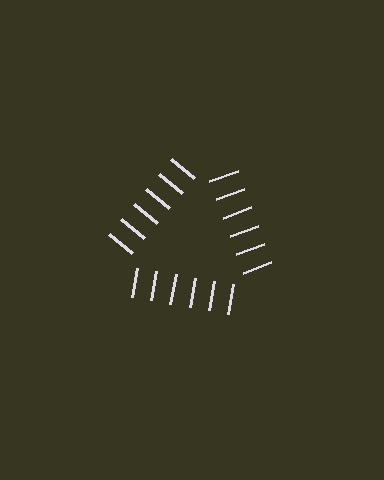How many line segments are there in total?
18 — 6 along each of the 3 edges.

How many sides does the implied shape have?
3 sides — the line-ends trace a triangle.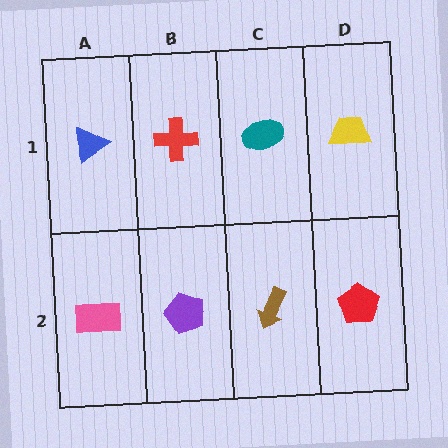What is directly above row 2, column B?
A red cross.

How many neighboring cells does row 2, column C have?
3.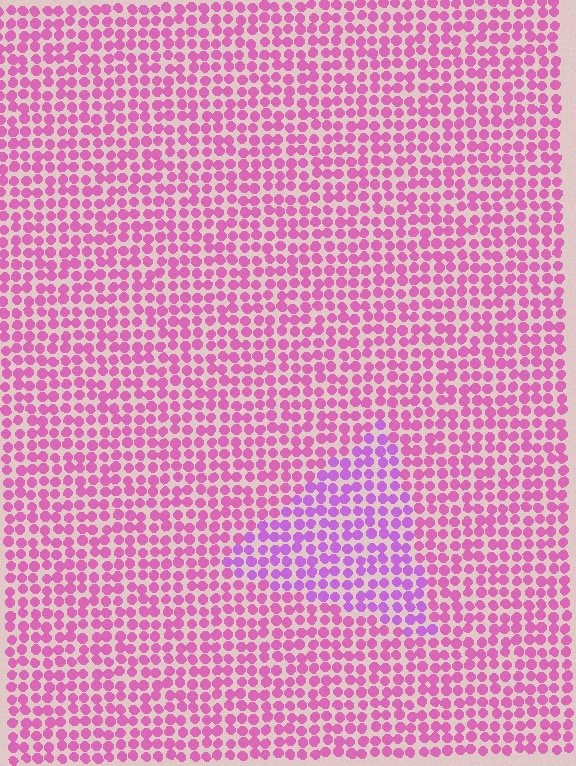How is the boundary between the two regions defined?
The boundary is defined purely by a slight shift in hue (about 30 degrees). Spacing, size, and orientation are identical on both sides.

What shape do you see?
I see a triangle.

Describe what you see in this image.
The image is filled with small pink elements in a uniform arrangement. A triangle-shaped region is visible where the elements are tinted to a slightly different hue, forming a subtle color boundary.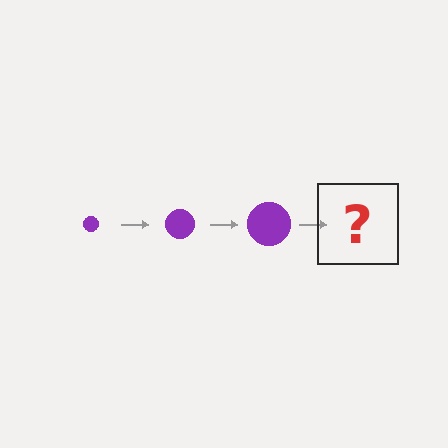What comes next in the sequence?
The next element should be a purple circle, larger than the previous one.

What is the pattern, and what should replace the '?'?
The pattern is that the circle gets progressively larger each step. The '?' should be a purple circle, larger than the previous one.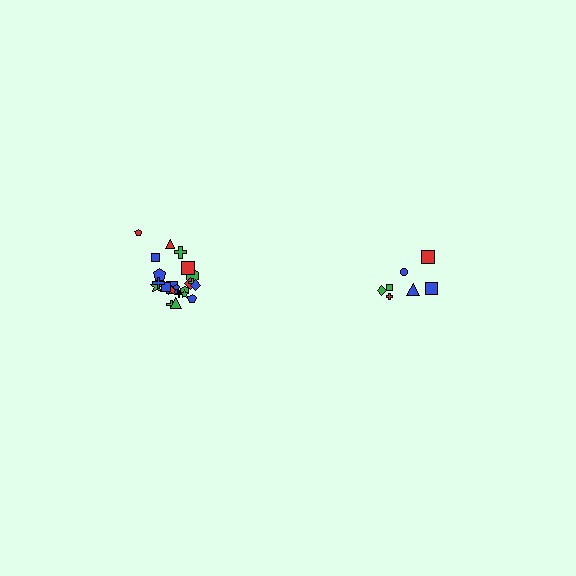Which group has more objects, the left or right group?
The left group.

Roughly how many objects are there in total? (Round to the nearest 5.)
Roughly 30 objects in total.